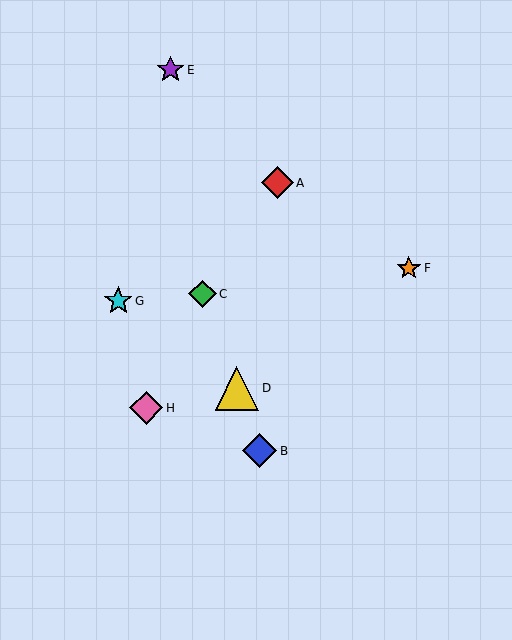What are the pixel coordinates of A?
Object A is at (277, 183).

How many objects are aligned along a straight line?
3 objects (B, C, D) are aligned along a straight line.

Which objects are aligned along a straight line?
Objects B, C, D are aligned along a straight line.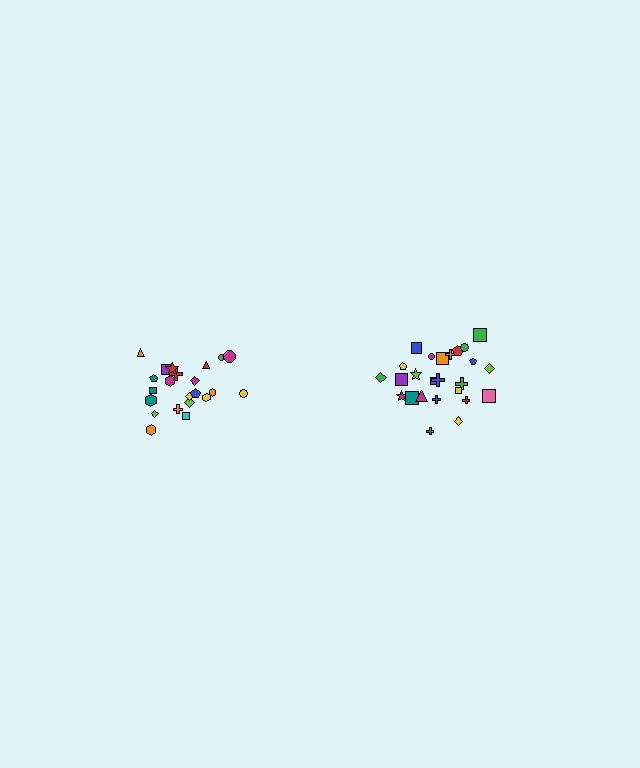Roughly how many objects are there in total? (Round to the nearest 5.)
Roughly 45 objects in total.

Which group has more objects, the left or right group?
The right group.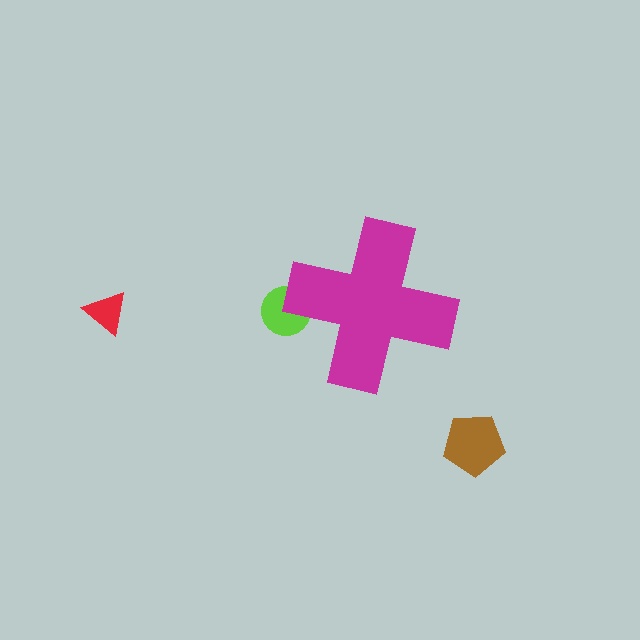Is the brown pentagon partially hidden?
No, the brown pentagon is fully visible.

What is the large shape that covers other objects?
A magenta cross.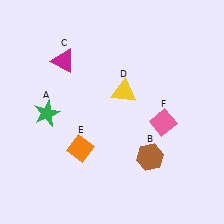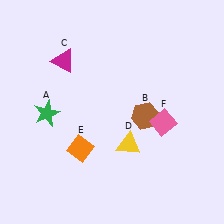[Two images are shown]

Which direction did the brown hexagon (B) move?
The brown hexagon (B) moved up.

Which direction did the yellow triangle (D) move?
The yellow triangle (D) moved down.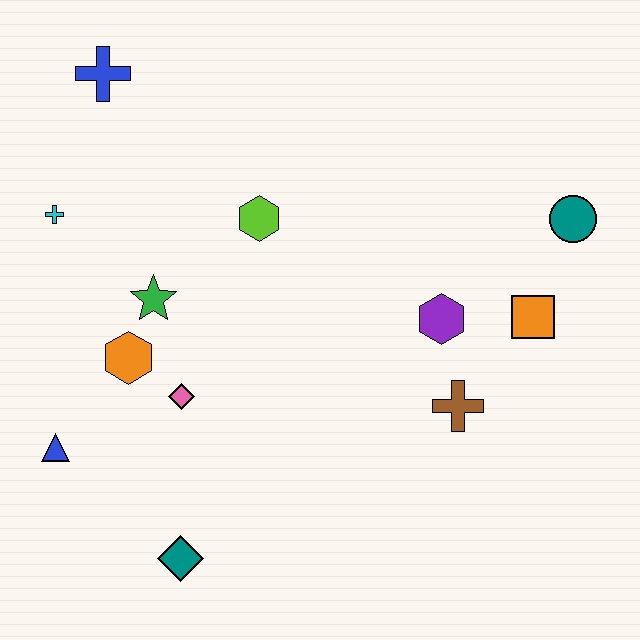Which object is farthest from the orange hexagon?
The teal circle is farthest from the orange hexagon.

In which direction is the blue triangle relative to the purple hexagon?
The blue triangle is to the left of the purple hexagon.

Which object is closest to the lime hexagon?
The green star is closest to the lime hexagon.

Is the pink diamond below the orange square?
Yes